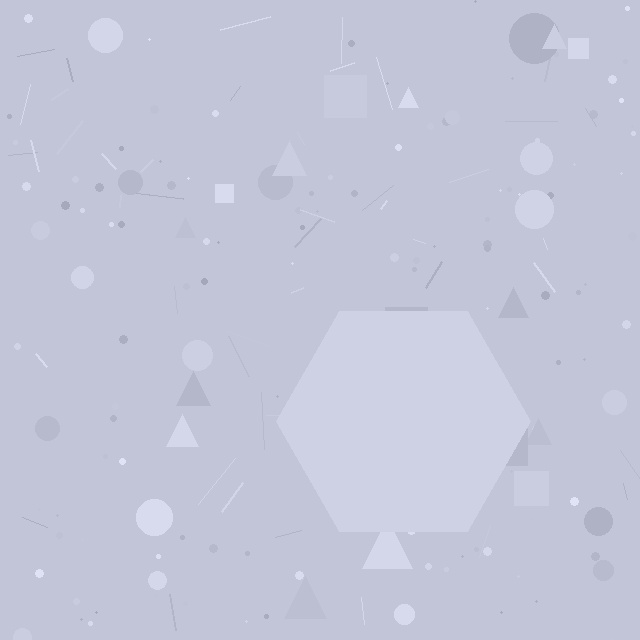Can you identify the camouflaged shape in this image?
The camouflaged shape is a hexagon.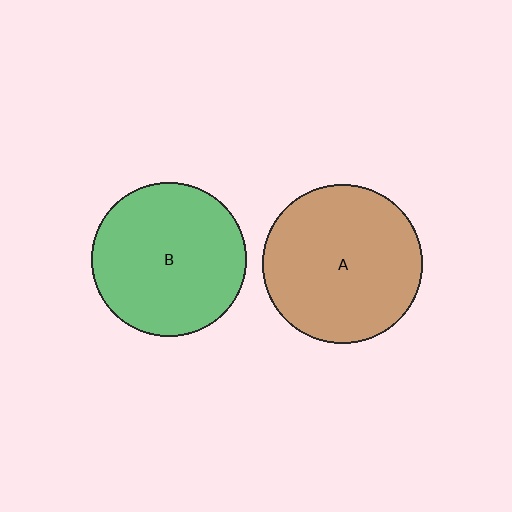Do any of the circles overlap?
No, none of the circles overlap.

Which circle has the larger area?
Circle A (brown).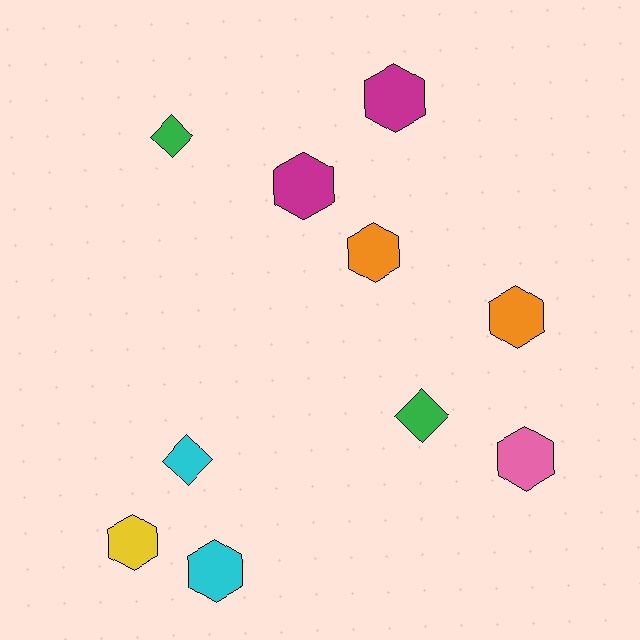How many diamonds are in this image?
There are 3 diamonds.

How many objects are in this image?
There are 10 objects.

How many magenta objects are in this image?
There are 2 magenta objects.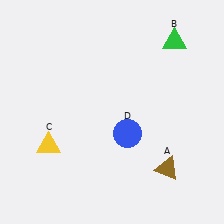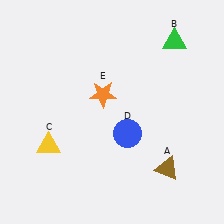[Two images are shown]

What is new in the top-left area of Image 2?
An orange star (E) was added in the top-left area of Image 2.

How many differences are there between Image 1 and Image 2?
There is 1 difference between the two images.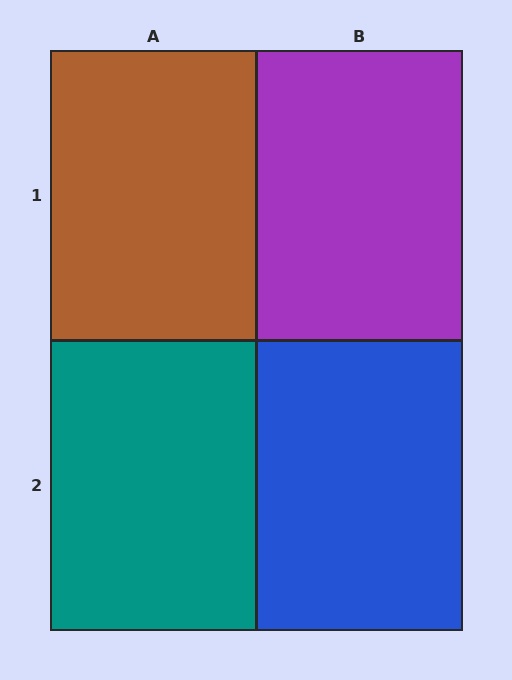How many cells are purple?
1 cell is purple.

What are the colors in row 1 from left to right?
Brown, purple.